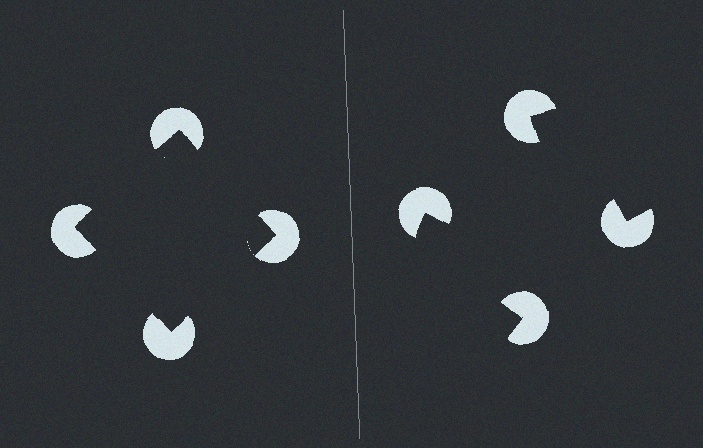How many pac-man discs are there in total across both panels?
8 — 4 on each side.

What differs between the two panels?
The pac-man discs are positioned identically on both sides; only the wedge orientations differ. On the left they align to a square; on the right they are misaligned.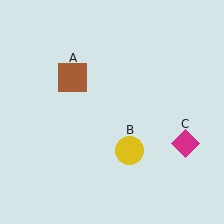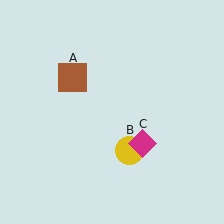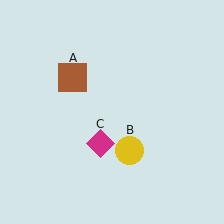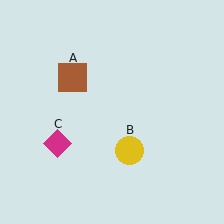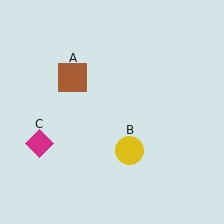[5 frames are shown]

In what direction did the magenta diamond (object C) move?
The magenta diamond (object C) moved left.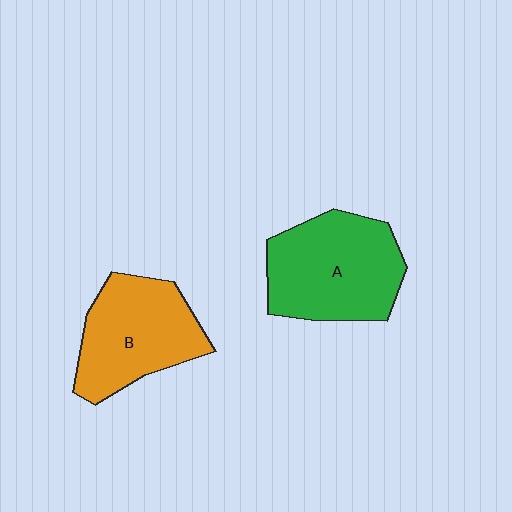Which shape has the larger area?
Shape A (green).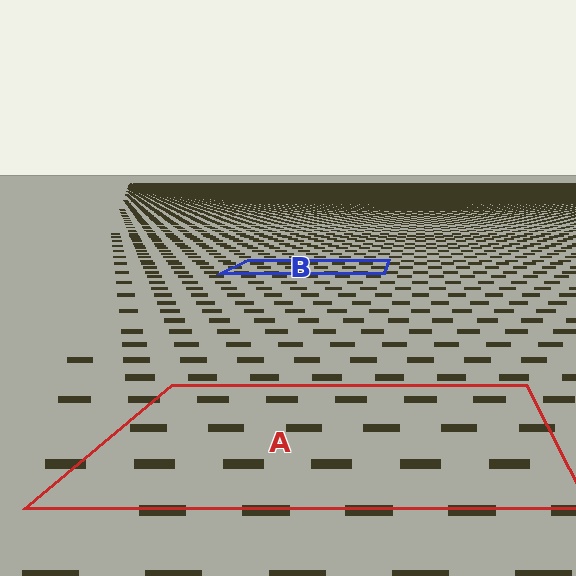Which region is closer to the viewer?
Region A is closer. The texture elements there are larger and more spread out.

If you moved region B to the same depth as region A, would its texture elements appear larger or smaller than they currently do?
They would appear larger. At a closer depth, the same texture elements are projected at a bigger on-screen size.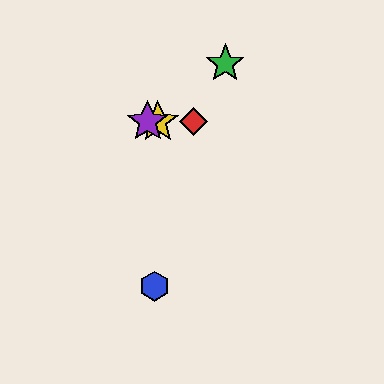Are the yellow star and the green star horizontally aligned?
No, the yellow star is at y≈122 and the green star is at y≈63.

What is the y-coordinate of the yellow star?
The yellow star is at y≈122.